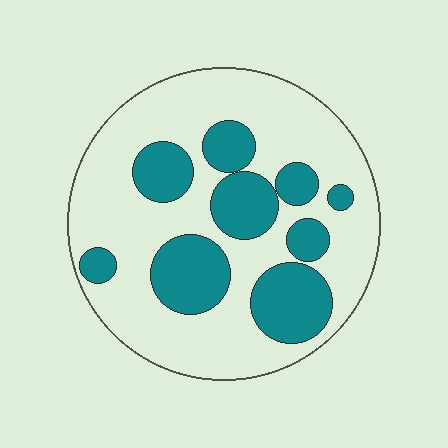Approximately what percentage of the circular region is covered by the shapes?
Approximately 30%.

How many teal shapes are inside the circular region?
9.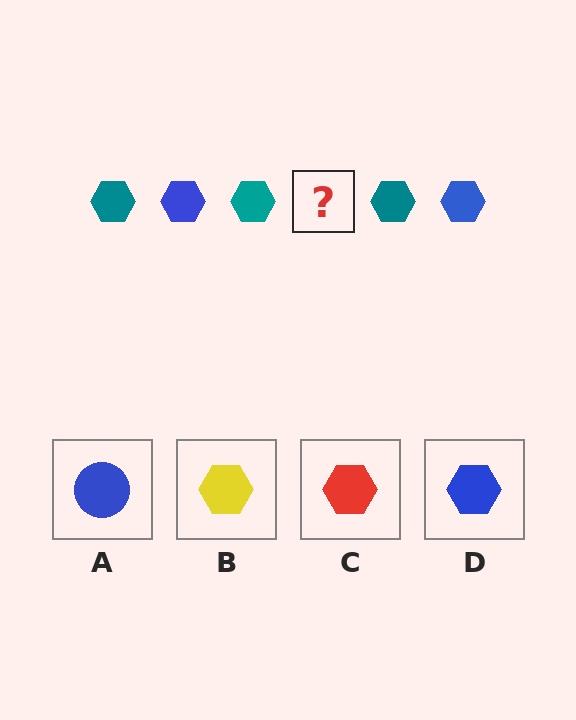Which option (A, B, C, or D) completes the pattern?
D.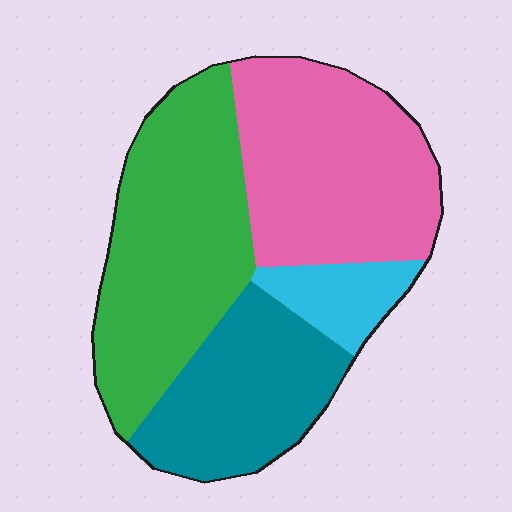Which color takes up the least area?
Cyan, at roughly 10%.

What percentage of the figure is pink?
Pink takes up between a sixth and a third of the figure.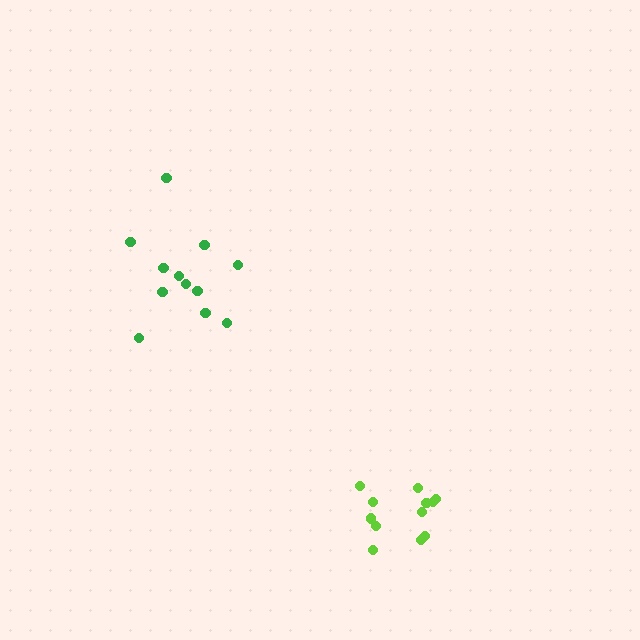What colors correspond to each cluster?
The clusters are colored: green, lime.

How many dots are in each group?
Group 1: 12 dots, Group 2: 12 dots (24 total).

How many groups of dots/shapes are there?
There are 2 groups.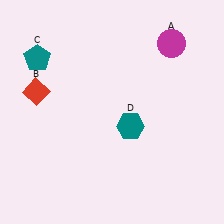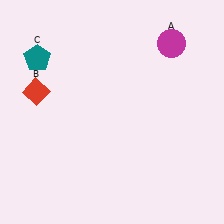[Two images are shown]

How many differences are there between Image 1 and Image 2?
There is 1 difference between the two images.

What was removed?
The teal hexagon (D) was removed in Image 2.